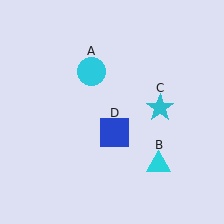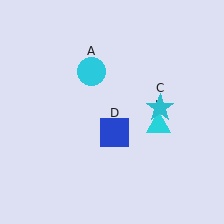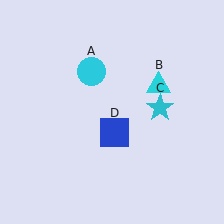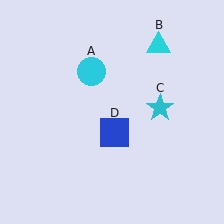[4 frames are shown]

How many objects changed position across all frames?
1 object changed position: cyan triangle (object B).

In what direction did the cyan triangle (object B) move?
The cyan triangle (object B) moved up.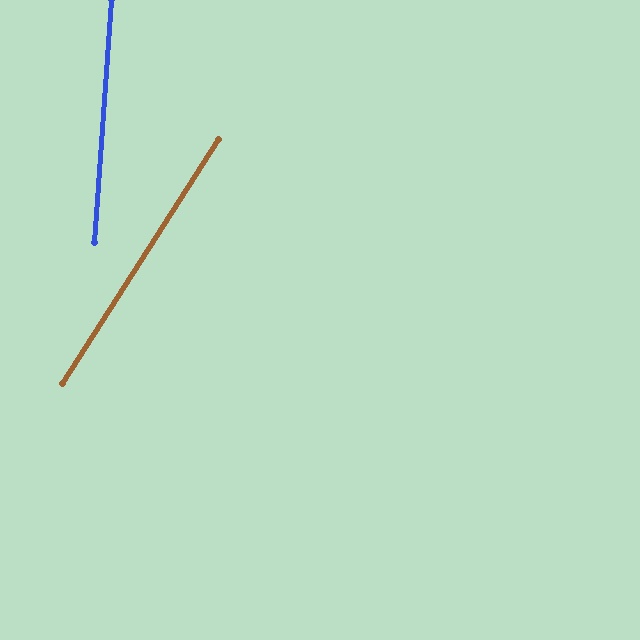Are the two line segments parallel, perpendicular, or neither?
Neither parallel nor perpendicular — they differ by about 28°.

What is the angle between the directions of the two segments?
Approximately 28 degrees.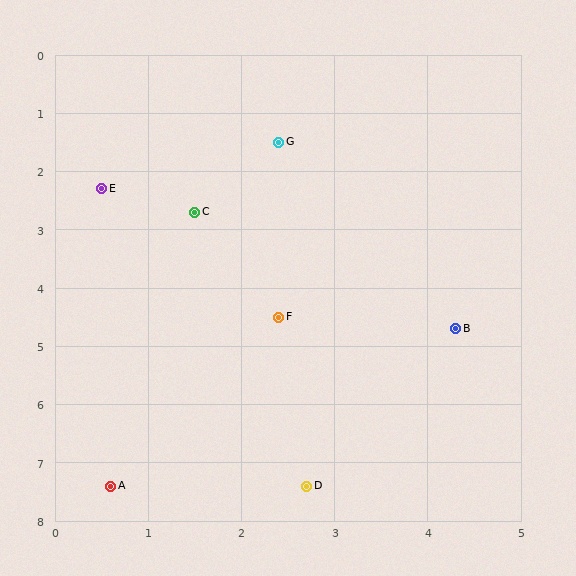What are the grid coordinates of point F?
Point F is at approximately (2.4, 4.5).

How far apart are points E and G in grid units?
Points E and G are about 2.1 grid units apart.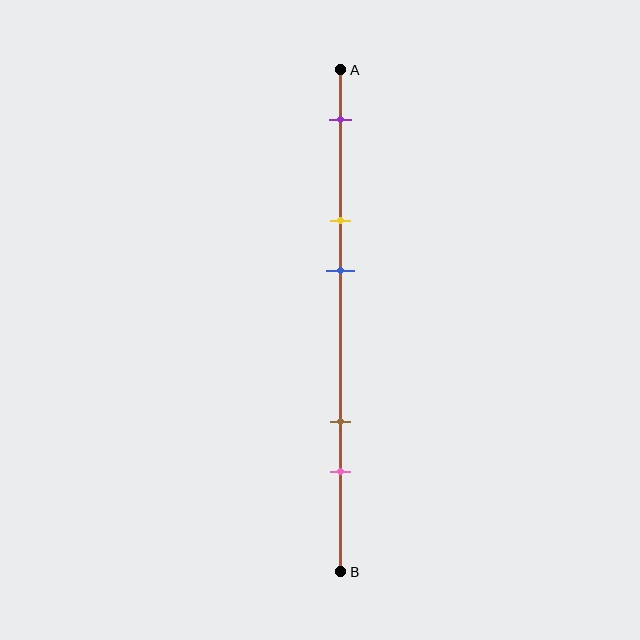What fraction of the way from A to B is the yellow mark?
The yellow mark is approximately 30% (0.3) of the way from A to B.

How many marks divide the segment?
There are 5 marks dividing the segment.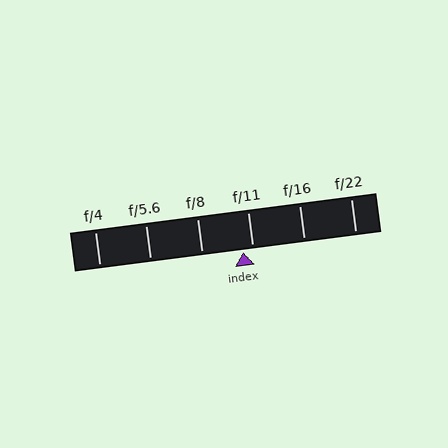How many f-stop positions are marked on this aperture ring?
There are 6 f-stop positions marked.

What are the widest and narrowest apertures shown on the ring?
The widest aperture shown is f/4 and the narrowest is f/22.